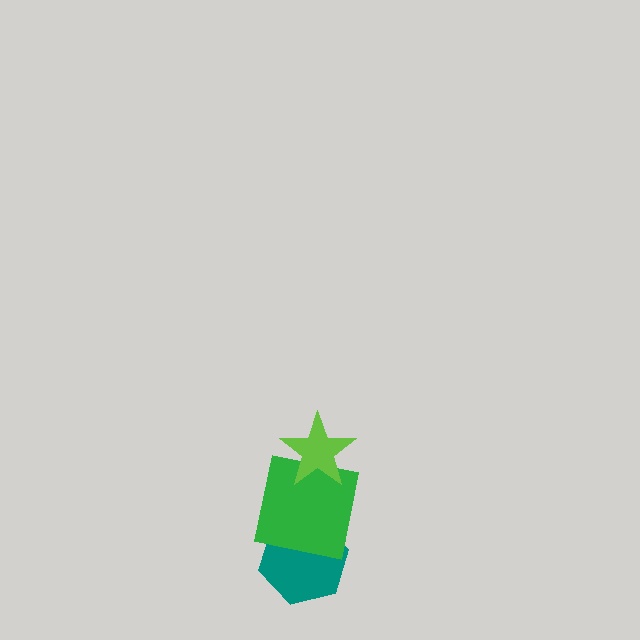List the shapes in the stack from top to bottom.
From top to bottom: the lime star, the green square, the teal hexagon.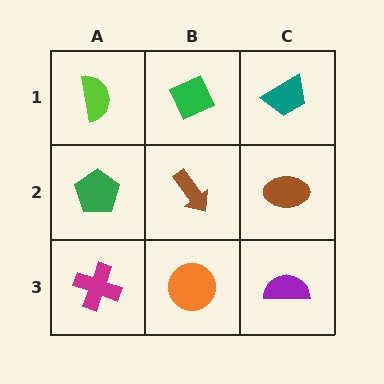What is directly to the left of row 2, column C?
A brown arrow.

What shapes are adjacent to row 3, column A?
A green pentagon (row 2, column A), an orange circle (row 3, column B).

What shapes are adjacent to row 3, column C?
A brown ellipse (row 2, column C), an orange circle (row 3, column B).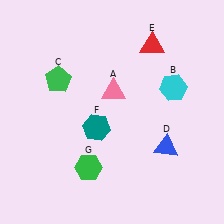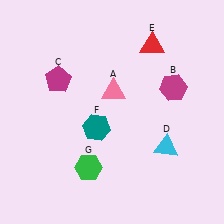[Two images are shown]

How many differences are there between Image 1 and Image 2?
There are 3 differences between the two images.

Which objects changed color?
B changed from cyan to magenta. C changed from green to magenta. D changed from blue to cyan.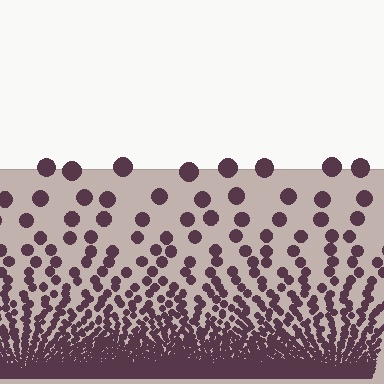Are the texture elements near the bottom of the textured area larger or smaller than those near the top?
Smaller. The gradient is inverted — elements near the bottom are smaller and denser.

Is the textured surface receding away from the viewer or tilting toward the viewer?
The surface appears to tilt toward the viewer. Texture elements get larger and sparser toward the top.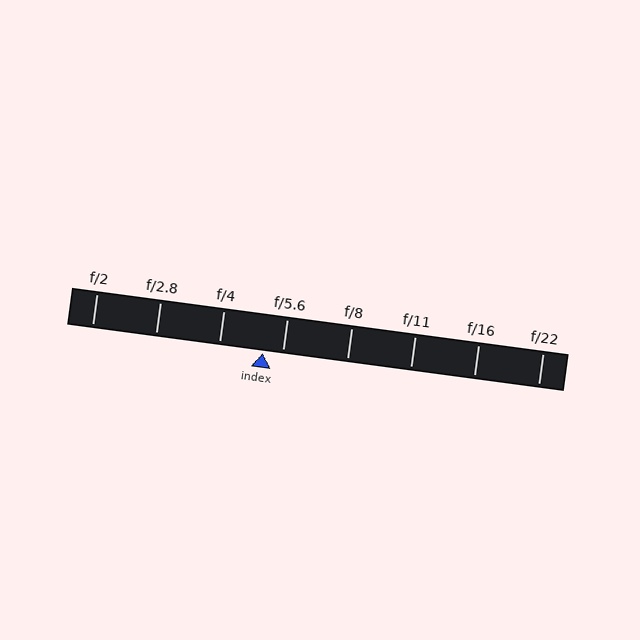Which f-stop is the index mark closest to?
The index mark is closest to f/5.6.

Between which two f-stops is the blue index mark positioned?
The index mark is between f/4 and f/5.6.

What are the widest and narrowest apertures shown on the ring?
The widest aperture shown is f/2 and the narrowest is f/22.